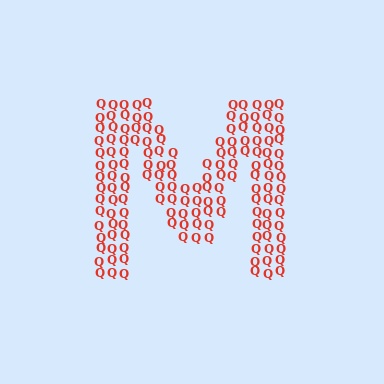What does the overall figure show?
The overall figure shows the letter M.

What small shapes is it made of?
It is made of small letter Q's.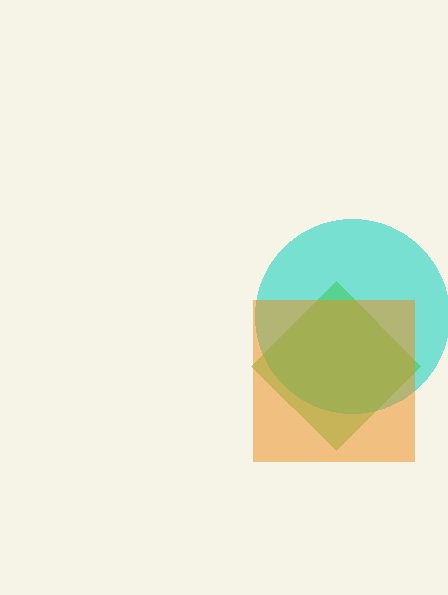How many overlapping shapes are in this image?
There are 3 overlapping shapes in the image.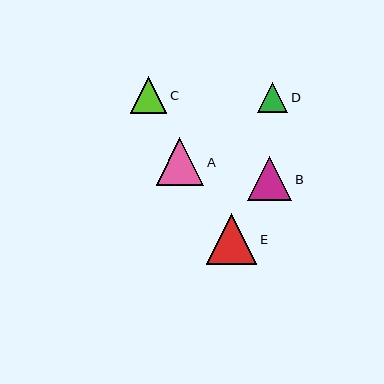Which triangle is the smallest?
Triangle D is the smallest with a size of approximately 30 pixels.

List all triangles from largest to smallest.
From largest to smallest: E, A, B, C, D.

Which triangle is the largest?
Triangle E is the largest with a size of approximately 50 pixels.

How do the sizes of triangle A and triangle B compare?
Triangle A and triangle B are approximately the same size.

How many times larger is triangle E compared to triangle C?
Triangle E is approximately 1.4 times the size of triangle C.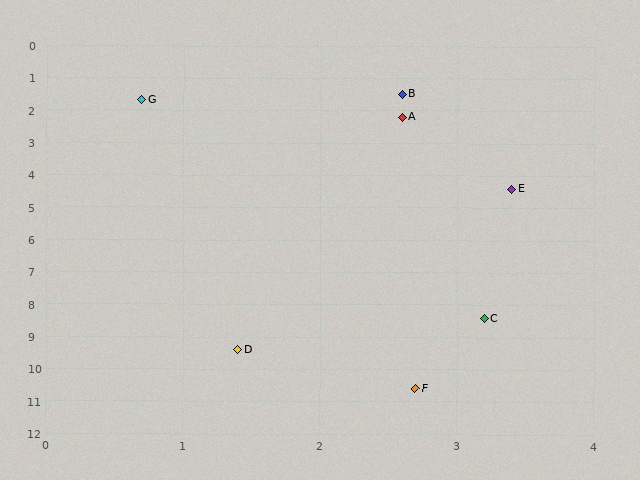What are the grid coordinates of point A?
Point A is at approximately (2.6, 2.2).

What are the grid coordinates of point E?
Point E is at approximately (3.4, 4.4).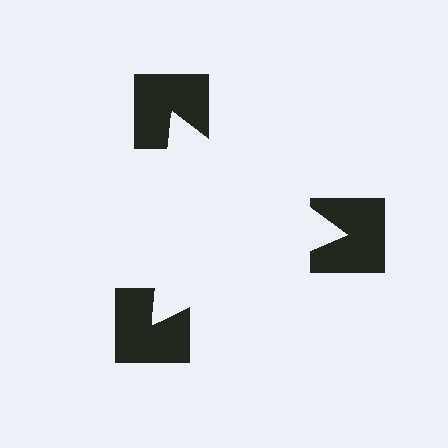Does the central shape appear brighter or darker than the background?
It typically appears slightly brighter than the background, even though no actual brightness change is drawn.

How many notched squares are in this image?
There are 3 — one at each vertex of the illusory triangle.